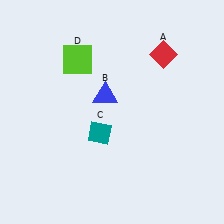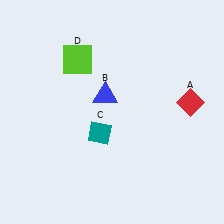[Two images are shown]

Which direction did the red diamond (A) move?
The red diamond (A) moved down.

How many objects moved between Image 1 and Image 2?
1 object moved between the two images.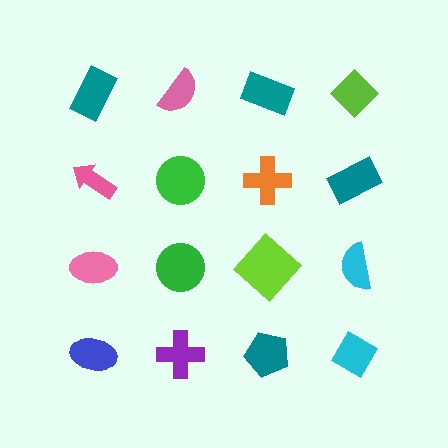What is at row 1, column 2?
A pink semicircle.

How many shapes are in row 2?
4 shapes.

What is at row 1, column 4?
A lime diamond.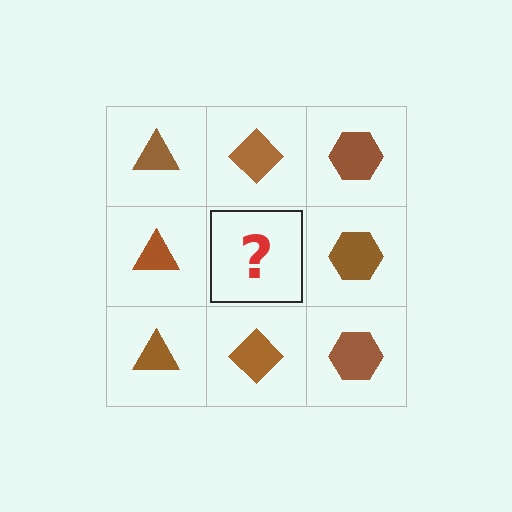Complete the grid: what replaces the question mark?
The question mark should be replaced with a brown diamond.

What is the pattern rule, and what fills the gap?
The rule is that each column has a consistent shape. The gap should be filled with a brown diamond.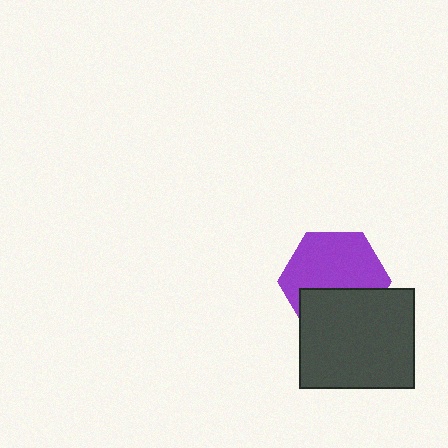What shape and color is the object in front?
The object in front is a dark gray rectangle.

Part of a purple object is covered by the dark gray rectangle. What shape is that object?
It is a hexagon.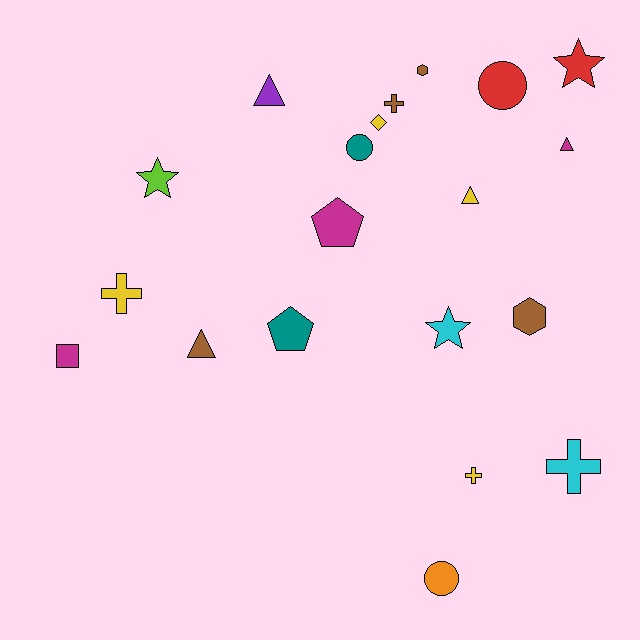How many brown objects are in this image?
There are 4 brown objects.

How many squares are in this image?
There is 1 square.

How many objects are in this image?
There are 20 objects.